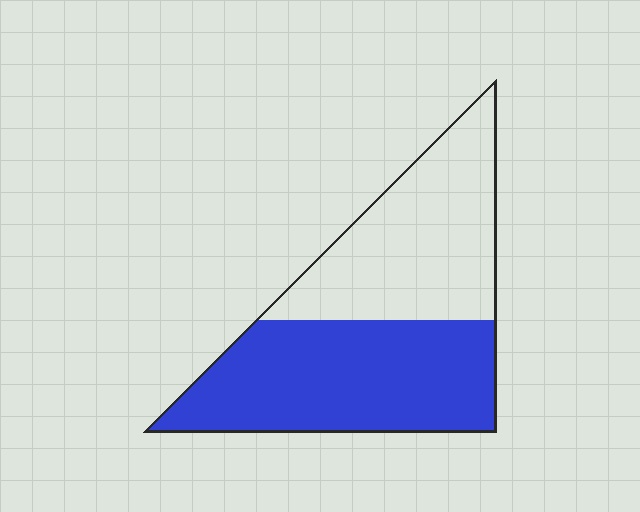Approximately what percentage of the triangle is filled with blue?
Approximately 55%.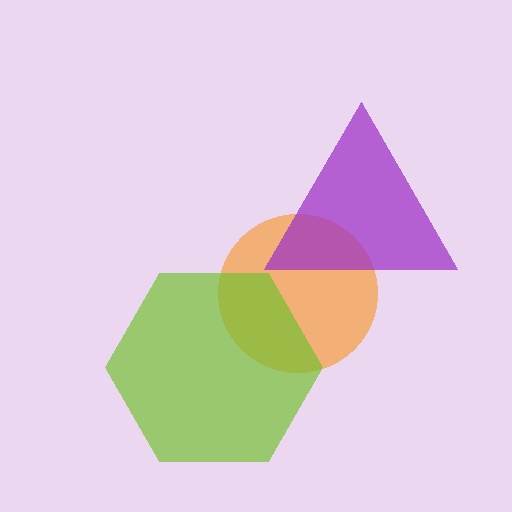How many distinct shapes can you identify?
There are 3 distinct shapes: an orange circle, a purple triangle, a lime hexagon.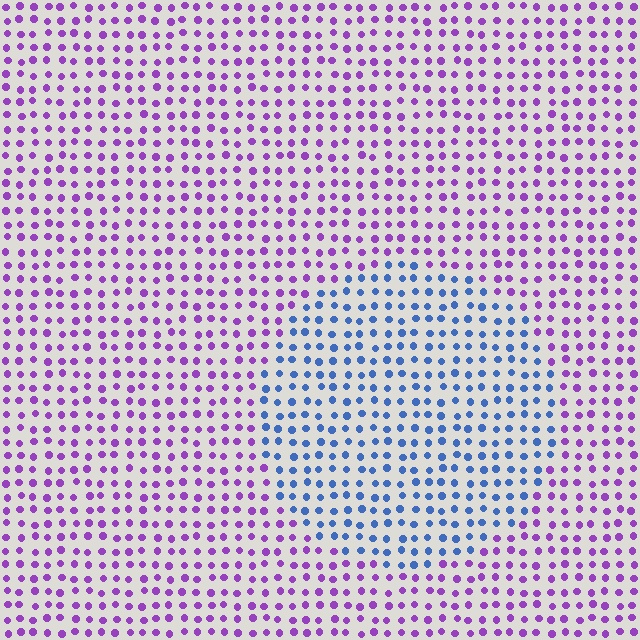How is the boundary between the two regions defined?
The boundary is defined purely by a slight shift in hue (about 62 degrees). Spacing, size, and orientation are identical on both sides.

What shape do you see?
I see a circle.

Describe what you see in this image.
The image is filled with small purple elements in a uniform arrangement. A circle-shaped region is visible where the elements are tinted to a slightly different hue, forming a subtle color boundary.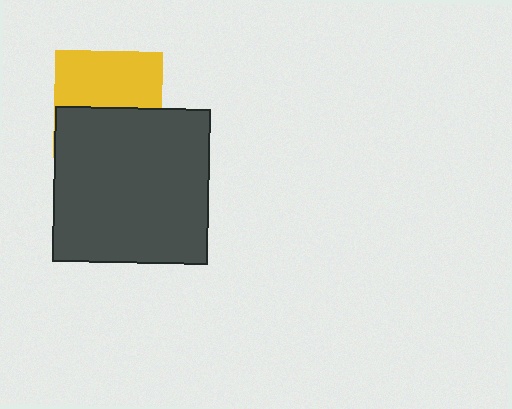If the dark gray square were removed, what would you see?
You would see the complete yellow square.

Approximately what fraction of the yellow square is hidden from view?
Roughly 47% of the yellow square is hidden behind the dark gray square.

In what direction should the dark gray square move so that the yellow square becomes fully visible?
The dark gray square should move down. That is the shortest direction to clear the overlap and leave the yellow square fully visible.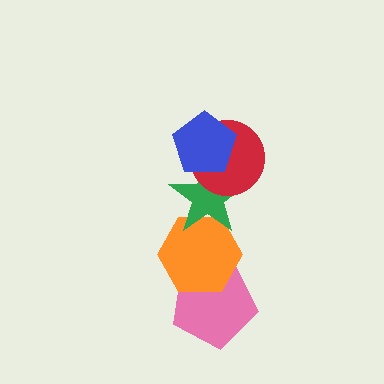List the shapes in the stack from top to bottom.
From top to bottom: the blue pentagon, the red circle, the green star, the orange hexagon, the pink pentagon.